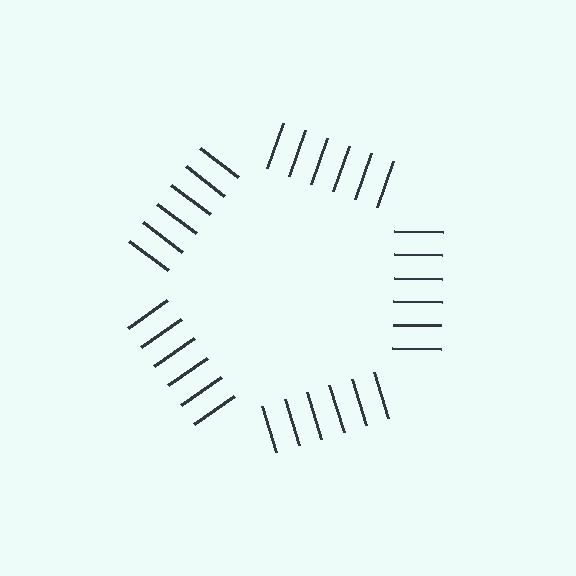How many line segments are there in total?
30 — 6 along each of the 5 edges.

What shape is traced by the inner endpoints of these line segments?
An illusory pentagon — the line segments terminate on its edges but no continuous stroke is drawn.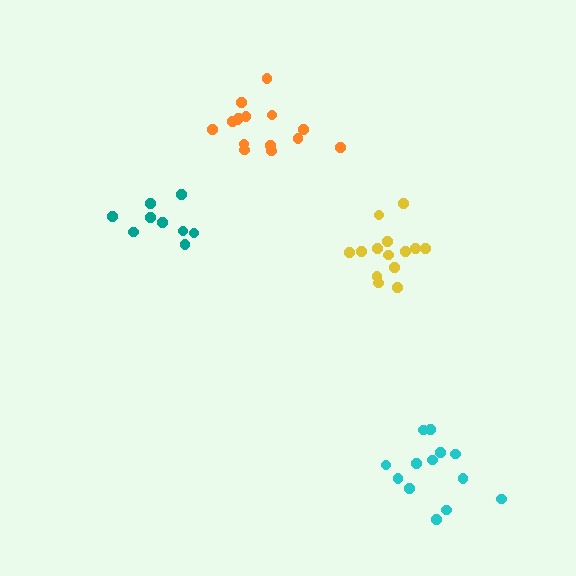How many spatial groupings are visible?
There are 4 spatial groupings.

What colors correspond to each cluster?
The clusters are colored: cyan, orange, teal, yellow.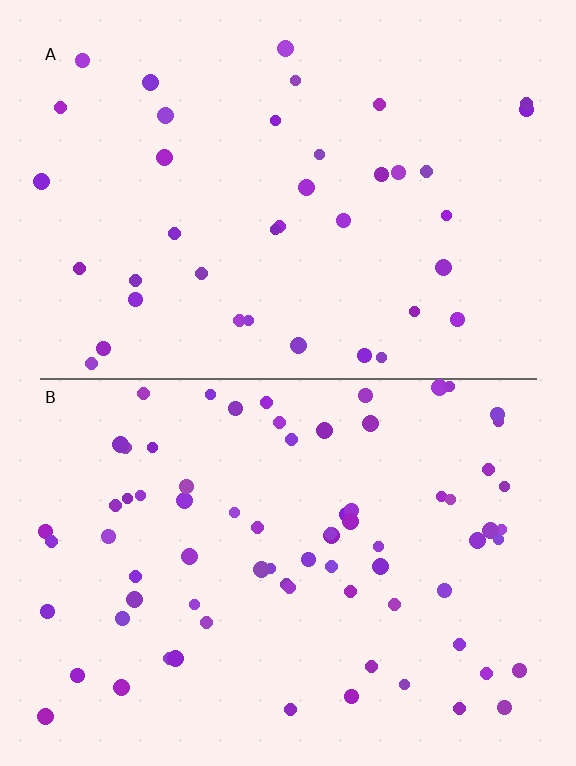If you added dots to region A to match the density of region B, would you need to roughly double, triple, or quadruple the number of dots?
Approximately double.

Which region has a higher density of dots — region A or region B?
B (the bottom).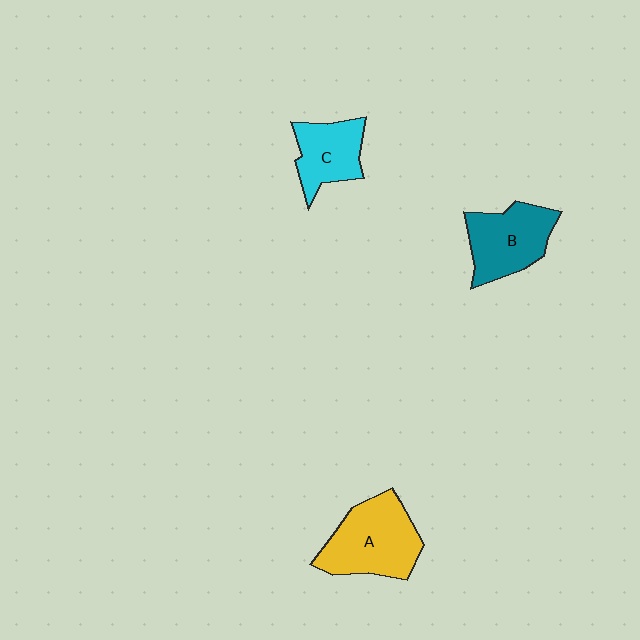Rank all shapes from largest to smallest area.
From largest to smallest: A (yellow), B (teal), C (cyan).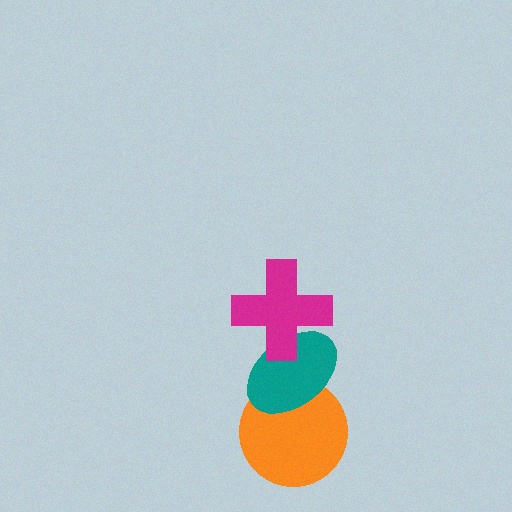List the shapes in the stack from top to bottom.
From top to bottom: the magenta cross, the teal ellipse, the orange circle.